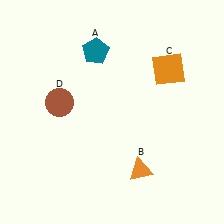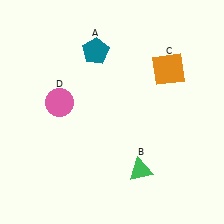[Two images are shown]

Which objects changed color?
B changed from orange to green. D changed from brown to pink.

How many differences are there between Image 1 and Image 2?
There are 2 differences between the two images.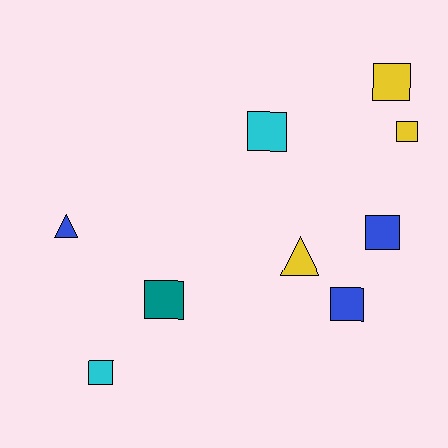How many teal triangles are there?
There are no teal triangles.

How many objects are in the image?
There are 9 objects.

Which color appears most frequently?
Blue, with 3 objects.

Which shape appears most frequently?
Square, with 7 objects.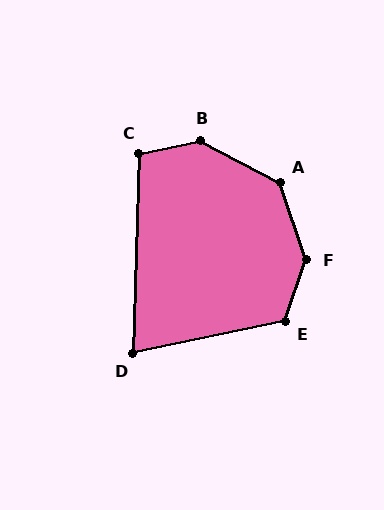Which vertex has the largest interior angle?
F, at approximately 142 degrees.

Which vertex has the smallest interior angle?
D, at approximately 77 degrees.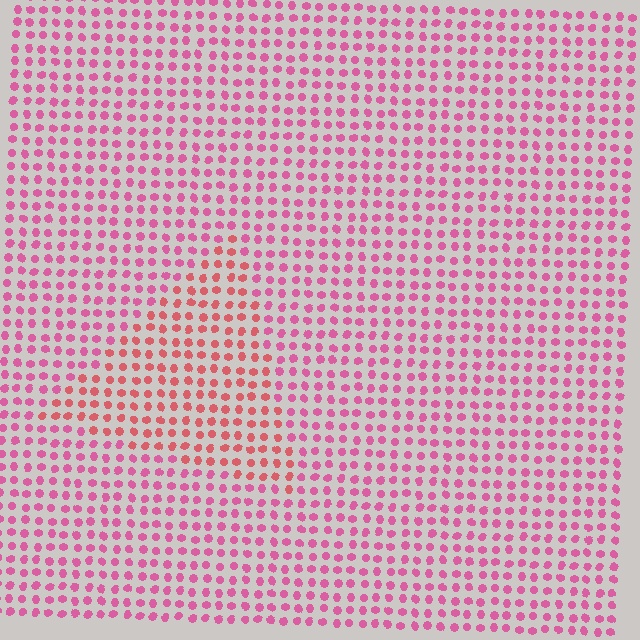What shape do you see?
I see a triangle.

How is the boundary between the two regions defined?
The boundary is defined purely by a slight shift in hue (about 27 degrees). Spacing, size, and orientation are identical on both sides.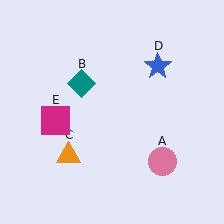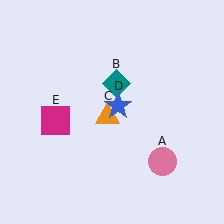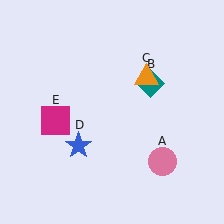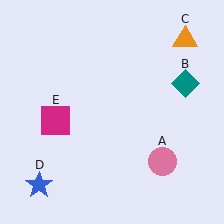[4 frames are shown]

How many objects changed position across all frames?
3 objects changed position: teal diamond (object B), orange triangle (object C), blue star (object D).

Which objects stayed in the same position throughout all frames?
Pink circle (object A) and magenta square (object E) remained stationary.